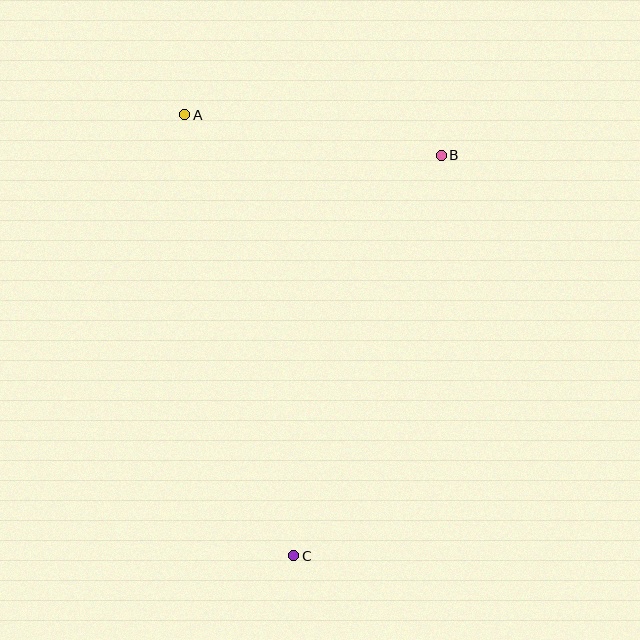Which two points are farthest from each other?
Points A and C are farthest from each other.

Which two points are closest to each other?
Points A and B are closest to each other.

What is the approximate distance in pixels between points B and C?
The distance between B and C is approximately 427 pixels.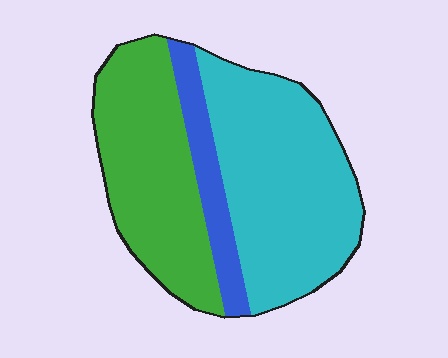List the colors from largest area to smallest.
From largest to smallest: cyan, green, blue.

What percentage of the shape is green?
Green takes up between a quarter and a half of the shape.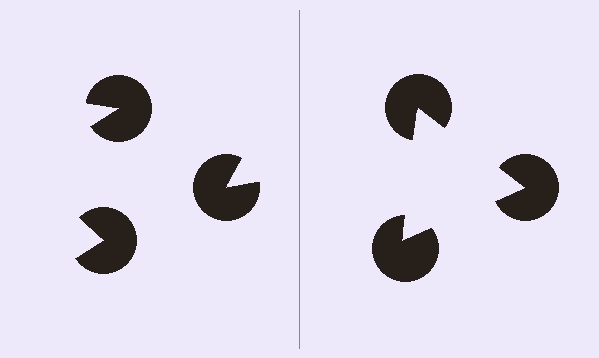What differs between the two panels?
The pac-man discs are positioned identically on both sides; only the wedge orientations differ. On the right they align to a triangle; on the left they are misaligned.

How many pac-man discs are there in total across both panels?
6 — 3 on each side.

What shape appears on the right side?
An illusory triangle.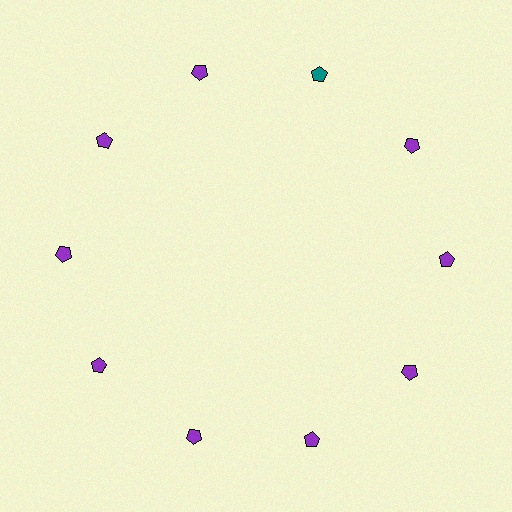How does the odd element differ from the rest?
It has a different color: teal instead of purple.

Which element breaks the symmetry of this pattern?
The teal pentagon at roughly the 1 o'clock position breaks the symmetry. All other shapes are purple pentagons.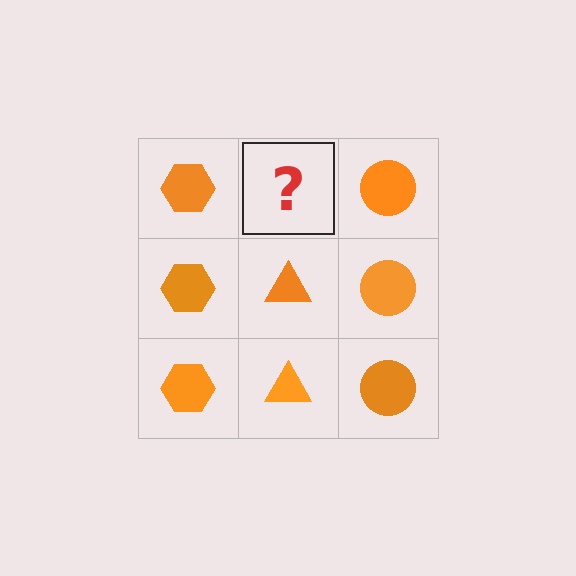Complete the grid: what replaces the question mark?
The question mark should be replaced with an orange triangle.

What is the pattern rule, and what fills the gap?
The rule is that each column has a consistent shape. The gap should be filled with an orange triangle.